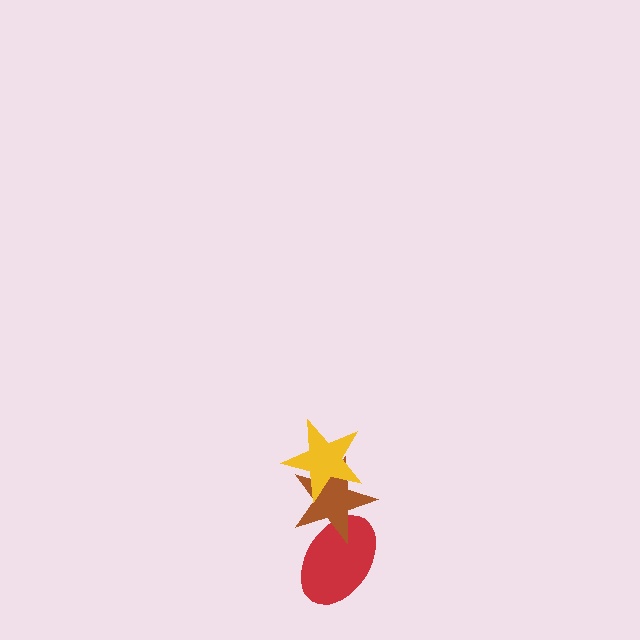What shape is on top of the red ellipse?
The brown star is on top of the red ellipse.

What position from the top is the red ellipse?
The red ellipse is 3rd from the top.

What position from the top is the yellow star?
The yellow star is 1st from the top.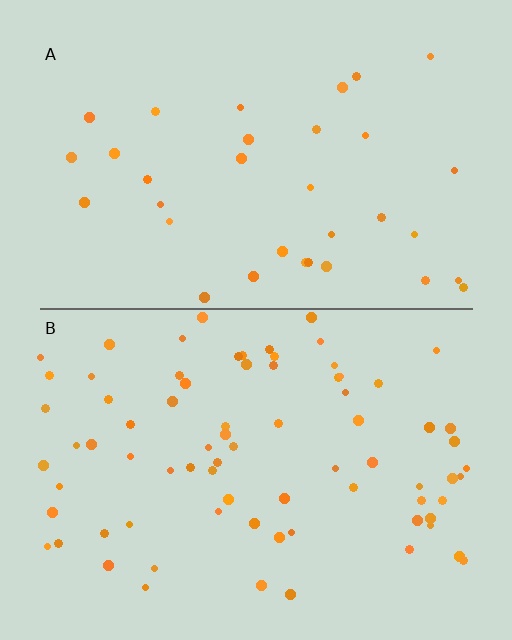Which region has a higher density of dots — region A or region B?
B (the bottom).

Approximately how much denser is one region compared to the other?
Approximately 2.3× — region B over region A.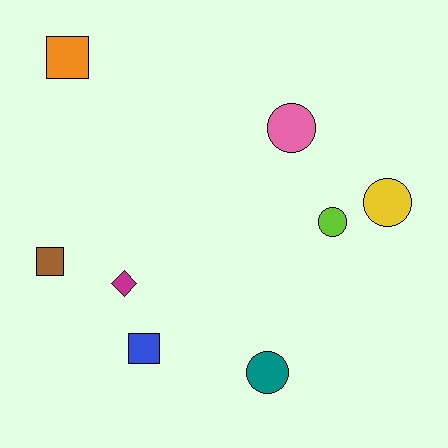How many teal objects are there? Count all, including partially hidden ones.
There is 1 teal object.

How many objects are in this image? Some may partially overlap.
There are 8 objects.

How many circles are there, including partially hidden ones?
There are 4 circles.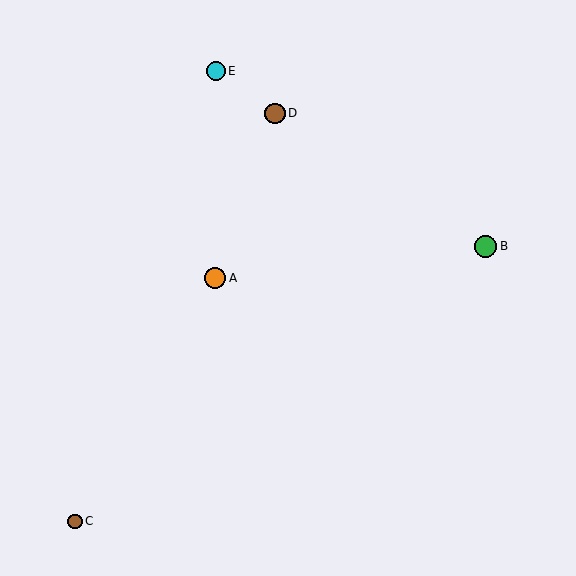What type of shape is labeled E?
Shape E is a cyan circle.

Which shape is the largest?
The green circle (labeled B) is the largest.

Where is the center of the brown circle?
The center of the brown circle is at (75, 521).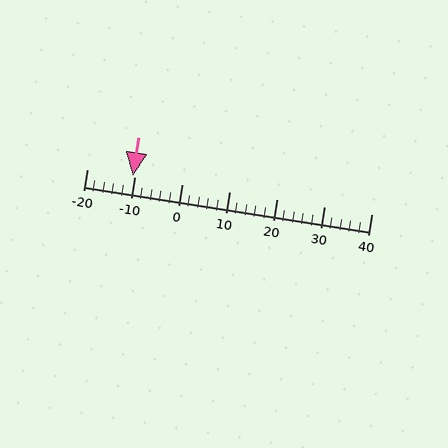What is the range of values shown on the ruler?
The ruler shows values from -20 to 40.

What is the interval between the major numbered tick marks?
The major tick marks are spaced 10 units apart.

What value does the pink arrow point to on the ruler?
The pink arrow points to approximately -10.